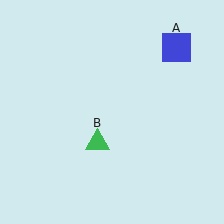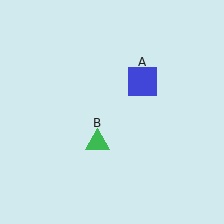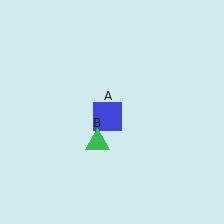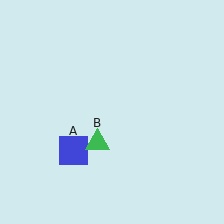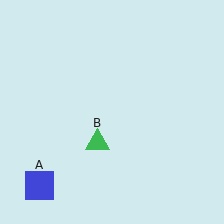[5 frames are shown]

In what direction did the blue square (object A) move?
The blue square (object A) moved down and to the left.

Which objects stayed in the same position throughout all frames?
Green triangle (object B) remained stationary.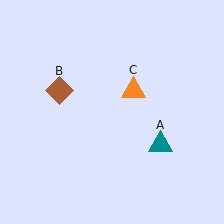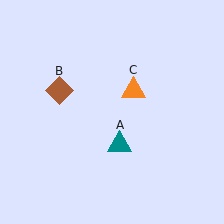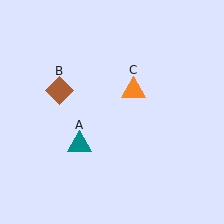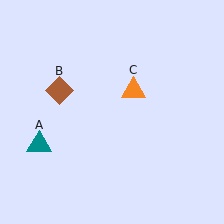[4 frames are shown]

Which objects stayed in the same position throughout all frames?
Brown diamond (object B) and orange triangle (object C) remained stationary.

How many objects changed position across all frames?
1 object changed position: teal triangle (object A).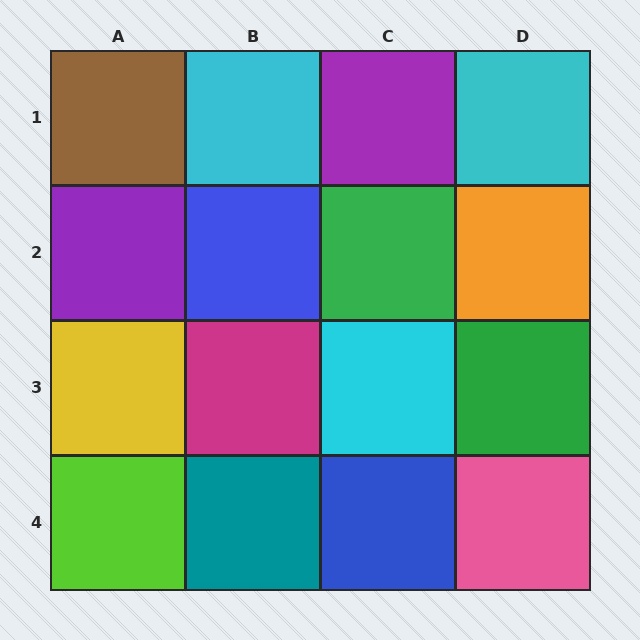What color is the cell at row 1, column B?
Cyan.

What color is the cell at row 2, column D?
Orange.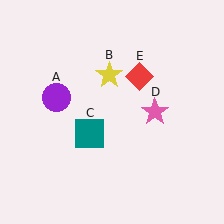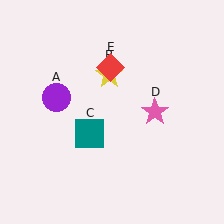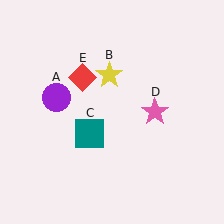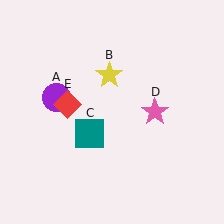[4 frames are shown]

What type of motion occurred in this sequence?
The red diamond (object E) rotated counterclockwise around the center of the scene.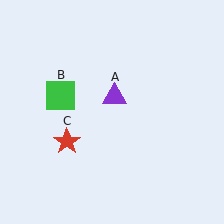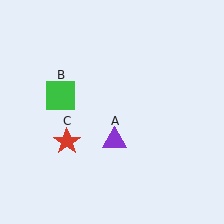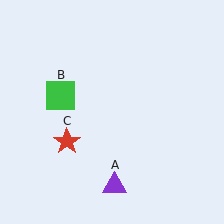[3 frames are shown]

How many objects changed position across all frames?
1 object changed position: purple triangle (object A).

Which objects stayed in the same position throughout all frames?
Green square (object B) and red star (object C) remained stationary.